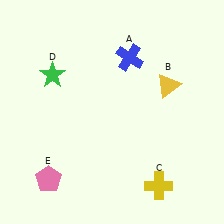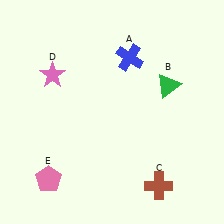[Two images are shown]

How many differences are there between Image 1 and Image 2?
There are 3 differences between the two images.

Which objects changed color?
B changed from yellow to green. C changed from yellow to brown. D changed from green to pink.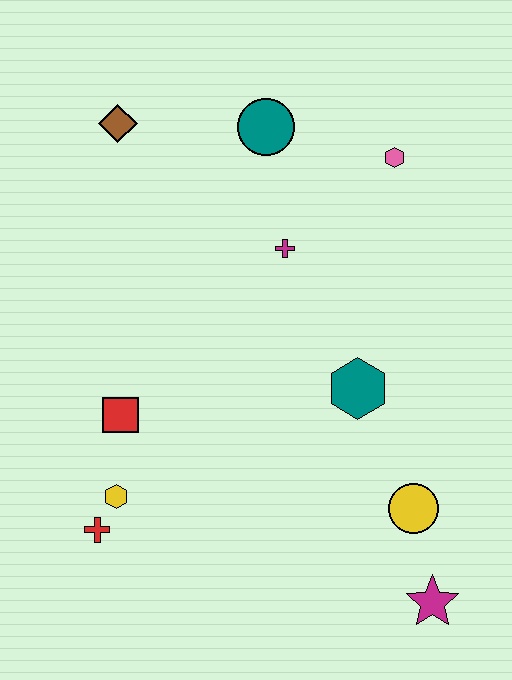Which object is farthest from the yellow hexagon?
The pink hexagon is farthest from the yellow hexagon.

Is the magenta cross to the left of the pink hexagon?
Yes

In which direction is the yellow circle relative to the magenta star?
The yellow circle is above the magenta star.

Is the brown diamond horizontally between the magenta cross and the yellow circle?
No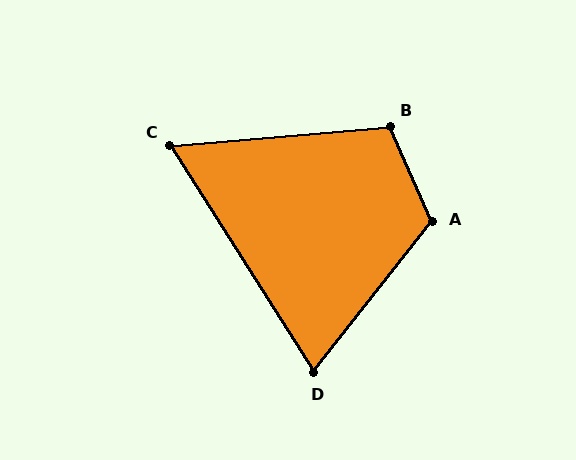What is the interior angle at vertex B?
Approximately 110 degrees (obtuse).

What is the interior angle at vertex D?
Approximately 70 degrees (acute).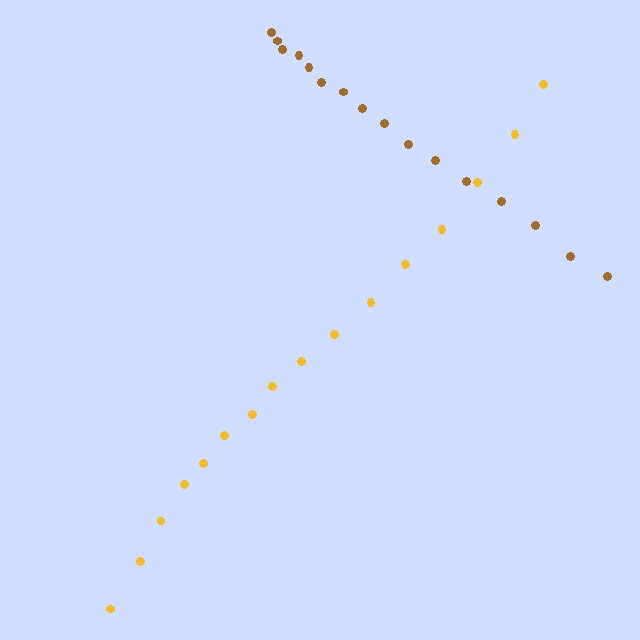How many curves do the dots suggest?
There are 2 distinct paths.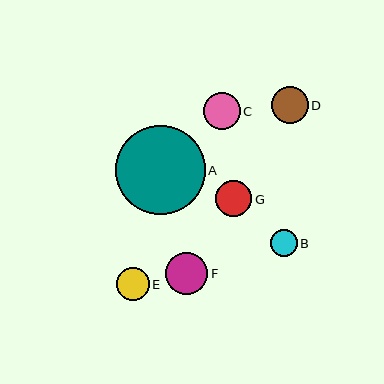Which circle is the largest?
Circle A is the largest with a size of approximately 89 pixels.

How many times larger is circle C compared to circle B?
Circle C is approximately 1.4 times the size of circle B.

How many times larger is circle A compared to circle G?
Circle A is approximately 2.5 times the size of circle G.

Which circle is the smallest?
Circle B is the smallest with a size of approximately 26 pixels.